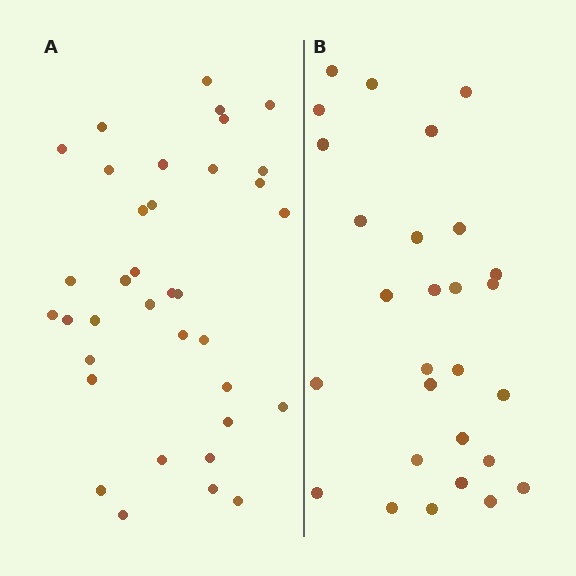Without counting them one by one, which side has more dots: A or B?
Region A (the left region) has more dots.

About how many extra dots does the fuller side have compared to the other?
Region A has roughly 8 or so more dots than region B.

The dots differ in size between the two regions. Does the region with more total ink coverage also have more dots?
No. Region B has more total ink coverage because its dots are larger, but region A actually contains more individual dots. Total area can be misleading — the number of items is what matters here.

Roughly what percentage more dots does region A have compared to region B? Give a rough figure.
About 30% more.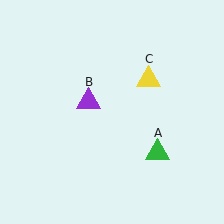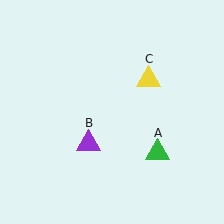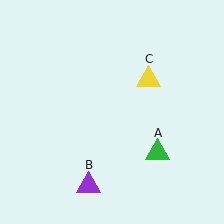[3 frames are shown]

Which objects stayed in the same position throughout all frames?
Green triangle (object A) and yellow triangle (object C) remained stationary.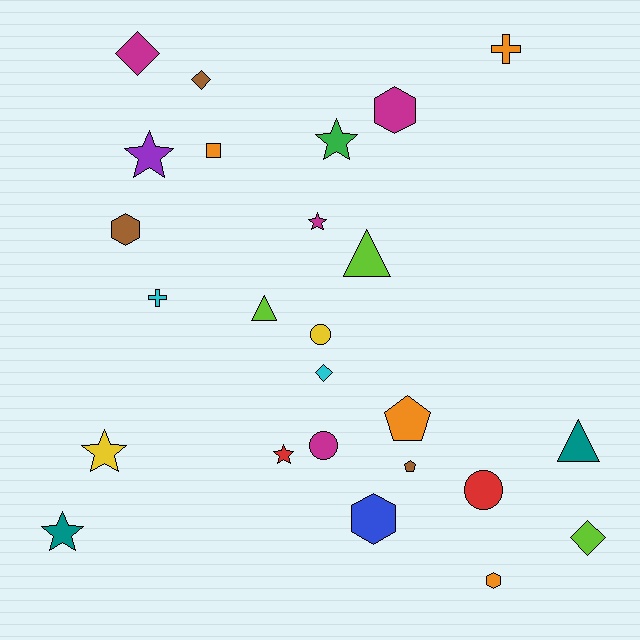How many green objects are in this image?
There is 1 green object.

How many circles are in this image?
There are 3 circles.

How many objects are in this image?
There are 25 objects.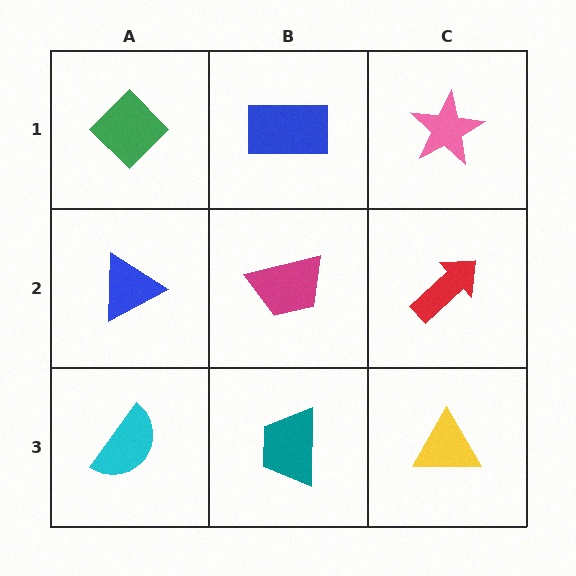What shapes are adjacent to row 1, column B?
A magenta trapezoid (row 2, column B), a green diamond (row 1, column A), a pink star (row 1, column C).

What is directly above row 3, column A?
A blue triangle.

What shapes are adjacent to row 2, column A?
A green diamond (row 1, column A), a cyan semicircle (row 3, column A), a magenta trapezoid (row 2, column B).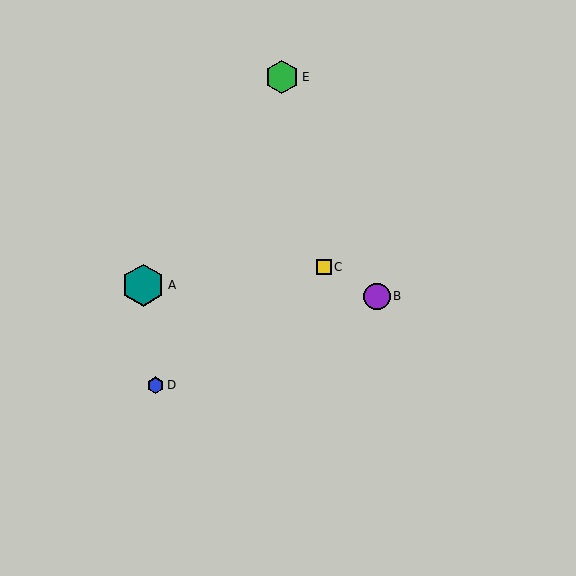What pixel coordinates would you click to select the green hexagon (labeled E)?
Click at (282, 77) to select the green hexagon E.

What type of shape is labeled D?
Shape D is a blue hexagon.